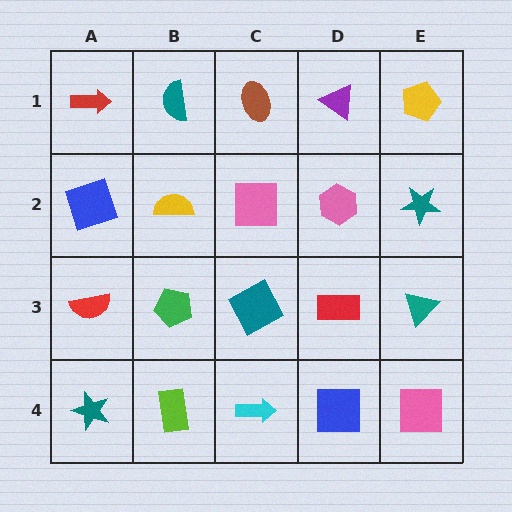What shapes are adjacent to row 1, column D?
A pink hexagon (row 2, column D), a brown ellipse (row 1, column C), a yellow pentagon (row 1, column E).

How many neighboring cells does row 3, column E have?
3.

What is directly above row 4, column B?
A green pentagon.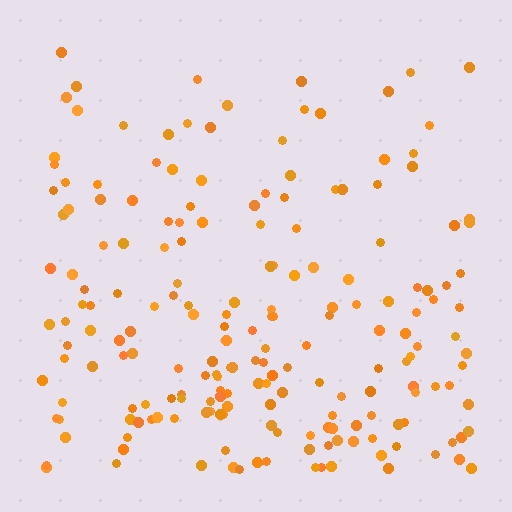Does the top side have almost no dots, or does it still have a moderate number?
Still a moderate number, just noticeably fewer than the bottom.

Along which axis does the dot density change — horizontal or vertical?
Vertical.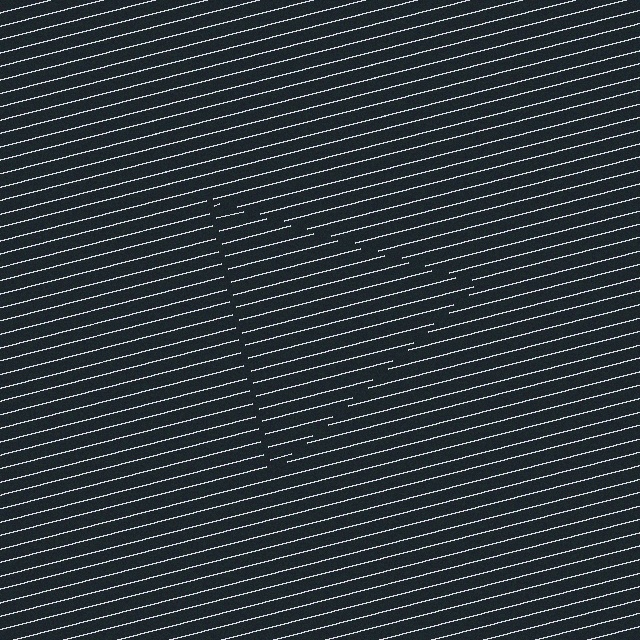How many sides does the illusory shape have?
3 sides — the line-ends trace a triangle.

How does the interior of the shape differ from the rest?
The interior of the shape contains the same grating, shifted by half a period — the contour is defined by the phase discontinuity where line-ends from the inner and outer gratings abut.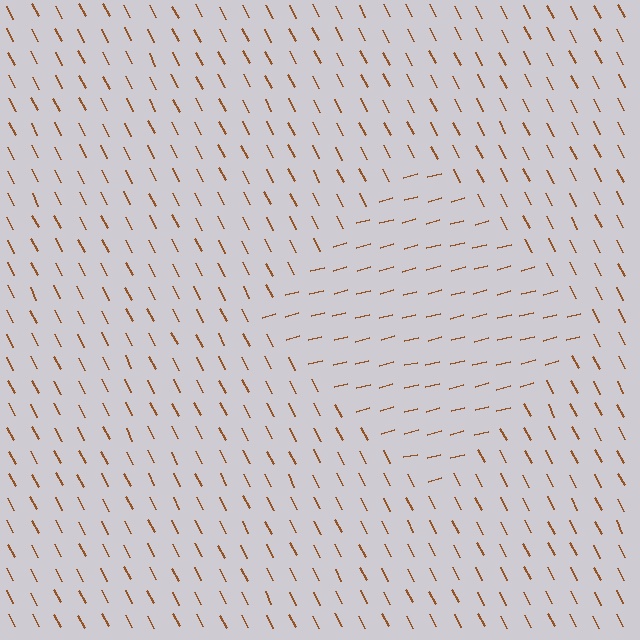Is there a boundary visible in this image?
Yes, there is a texture boundary formed by a change in line orientation.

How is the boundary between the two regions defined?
The boundary is defined purely by a change in line orientation (approximately 77 degrees difference). All lines are the same color and thickness.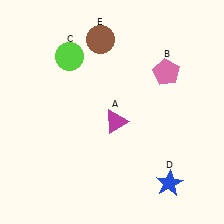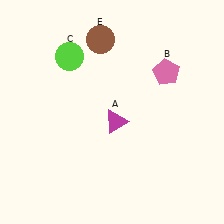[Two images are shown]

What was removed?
The blue star (D) was removed in Image 2.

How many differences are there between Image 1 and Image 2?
There is 1 difference between the two images.